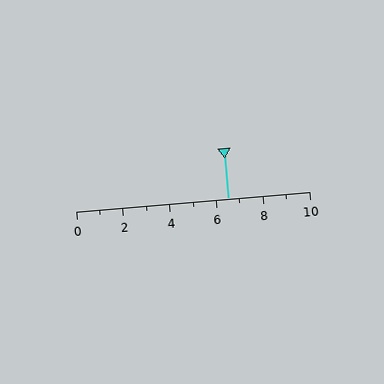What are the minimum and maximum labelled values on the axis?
The axis runs from 0 to 10.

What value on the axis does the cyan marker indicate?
The marker indicates approximately 6.5.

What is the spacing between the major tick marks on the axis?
The major ticks are spaced 2 apart.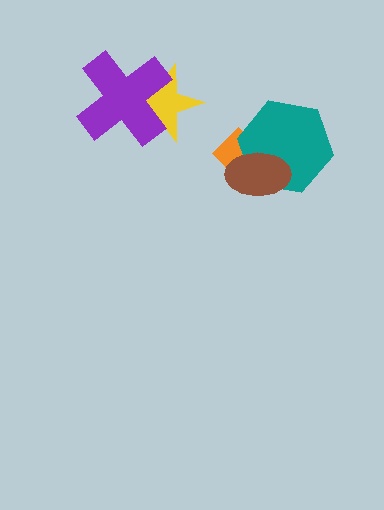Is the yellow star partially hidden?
Yes, it is partially covered by another shape.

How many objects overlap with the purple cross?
1 object overlaps with the purple cross.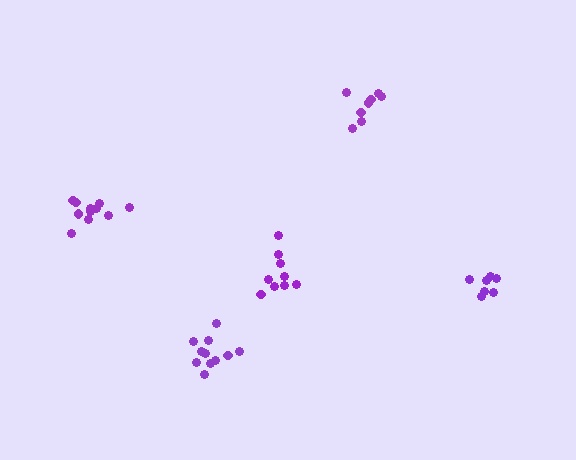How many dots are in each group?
Group 1: 8 dots, Group 2: 9 dots, Group 3: 7 dots, Group 4: 11 dots, Group 5: 11 dots (46 total).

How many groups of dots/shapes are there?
There are 5 groups.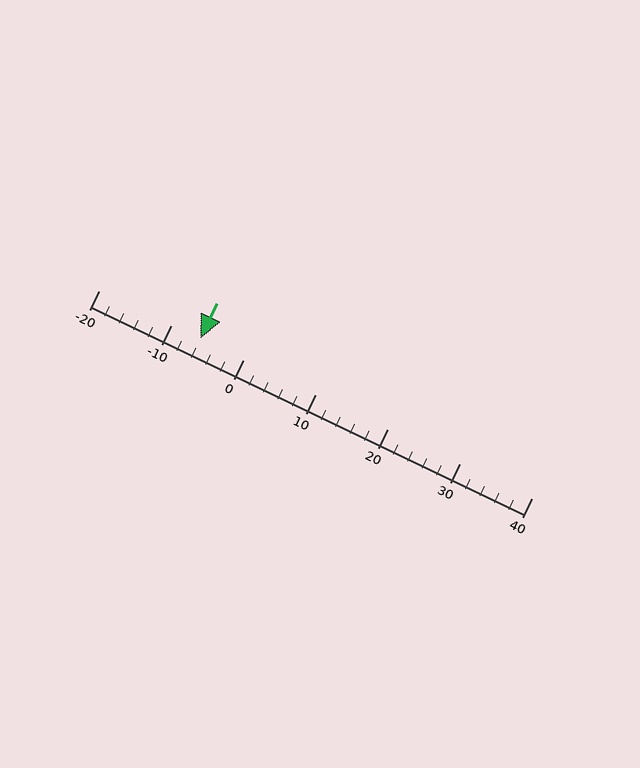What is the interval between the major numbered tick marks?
The major tick marks are spaced 10 units apart.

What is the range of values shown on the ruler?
The ruler shows values from -20 to 40.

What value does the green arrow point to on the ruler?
The green arrow points to approximately -6.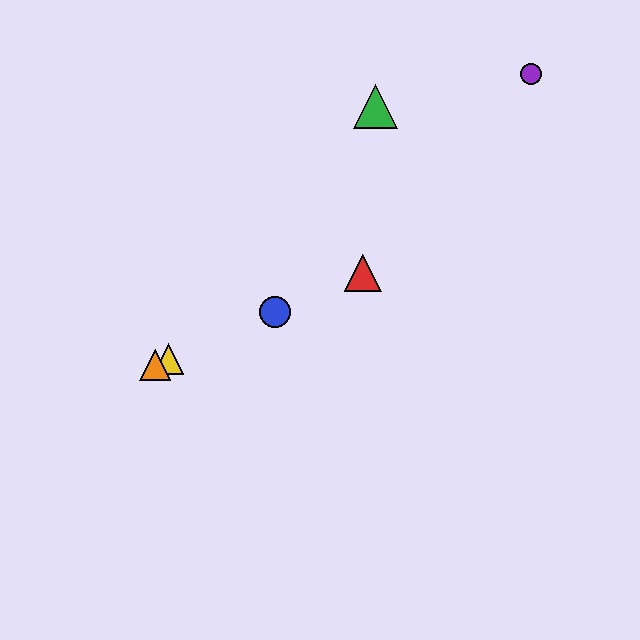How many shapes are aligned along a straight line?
4 shapes (the red triangle, the blue circle, the yellow triangle, the orange triangle) are aligned along a straight line.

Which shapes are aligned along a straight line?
The red triangle, the blue circle, the yellow triangle, the orange triangle are aligned along a straight line.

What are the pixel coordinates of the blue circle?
The blue circle is at (275, 312).